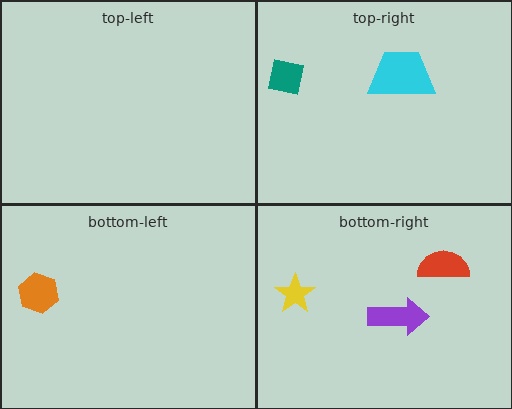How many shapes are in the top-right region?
2.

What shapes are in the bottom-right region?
The red semicircle, the purple arrow, the yellow star.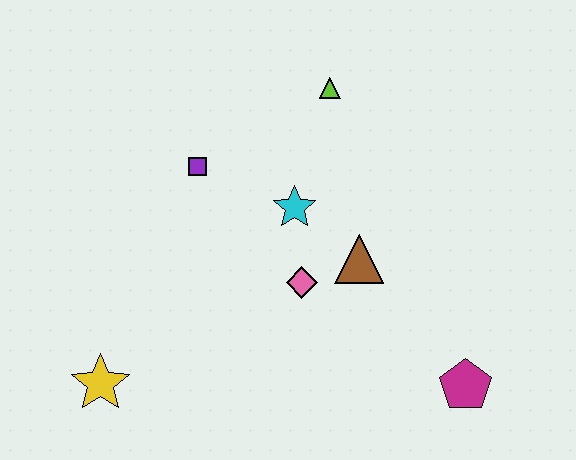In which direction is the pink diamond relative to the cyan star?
The pink diamond is below the cyan star.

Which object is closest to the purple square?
The cyan star is closest to the purple square.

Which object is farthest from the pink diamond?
The yellow star is farthest from the pink diamond.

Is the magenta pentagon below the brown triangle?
Yes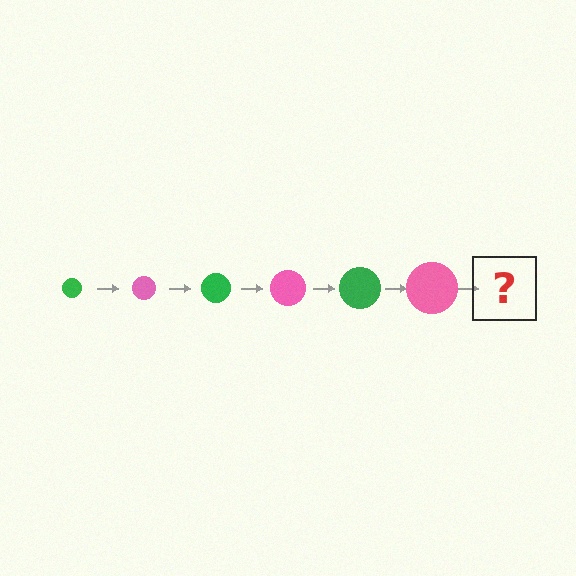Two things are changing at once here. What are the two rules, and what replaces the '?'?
The two rules are that the circle grows larger each step and the color cycles through green and pink. The '?' should be a green circle, larger than the previous one.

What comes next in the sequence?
The next element should be a green circle, larger than the previous one.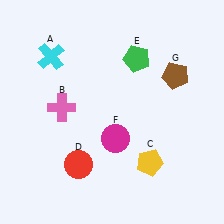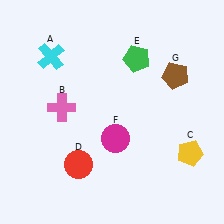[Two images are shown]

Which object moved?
The yellow pentagon (C) moved right.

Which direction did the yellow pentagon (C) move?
The yellow pentagon (C) moved right.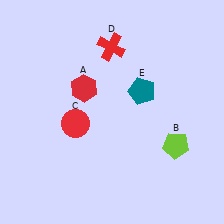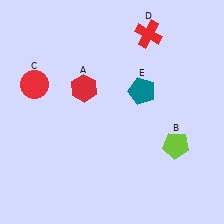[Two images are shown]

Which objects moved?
The objects that moved are: the red circle (C), the red cross (D).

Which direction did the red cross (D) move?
The red cross (D) moved right.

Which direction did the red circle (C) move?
The red circle (C) moved left.